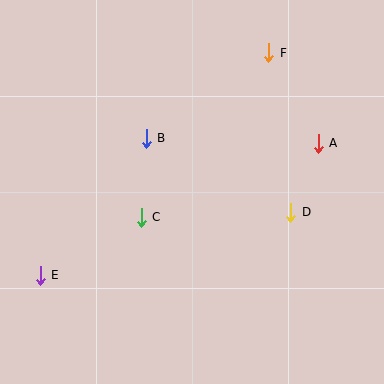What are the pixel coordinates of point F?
Point F is at (268, 53).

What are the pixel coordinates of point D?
Point D is at (291, 212).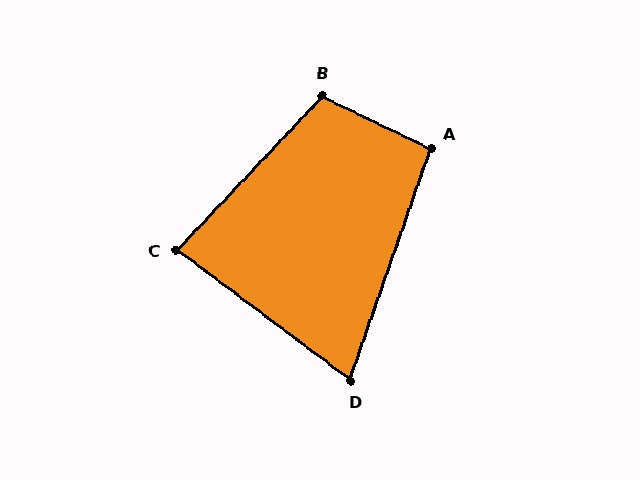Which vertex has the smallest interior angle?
D, at approximately 72 degrees.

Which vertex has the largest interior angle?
B, at approximately 108 degrees.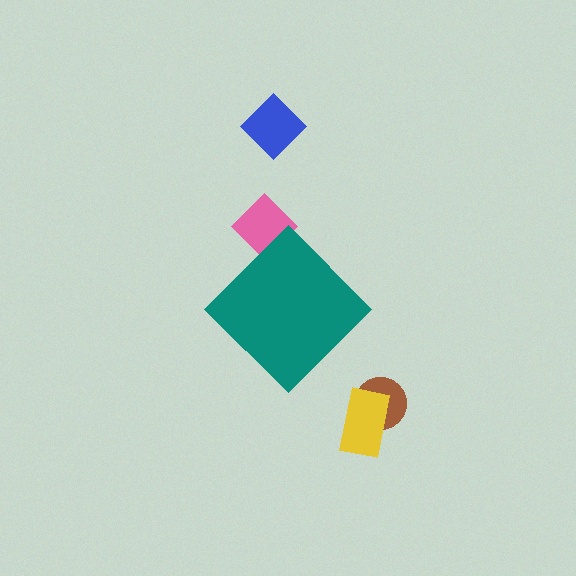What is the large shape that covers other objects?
A teal diamond.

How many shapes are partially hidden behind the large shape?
1 shape is partially hidden.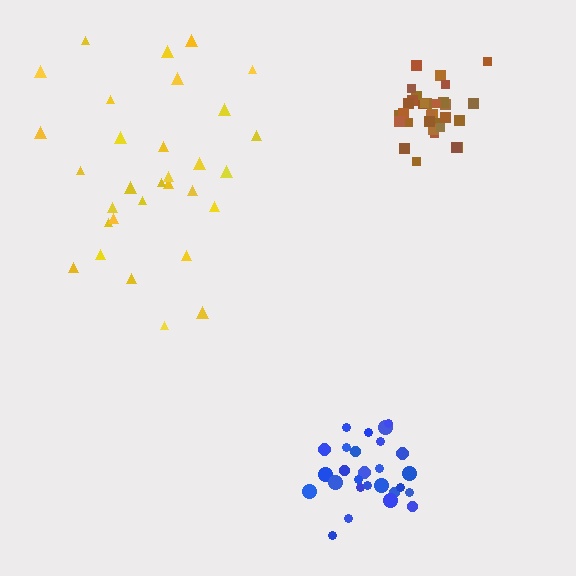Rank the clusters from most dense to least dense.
brown, blue, yellow.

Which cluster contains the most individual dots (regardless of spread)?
Brown (34).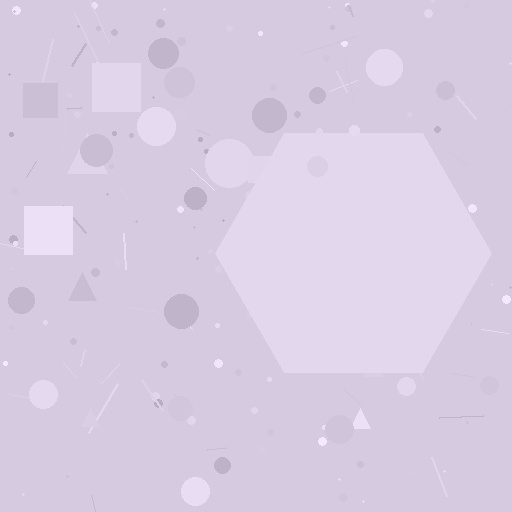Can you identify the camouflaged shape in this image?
The camouflaged shape is a hexagon.